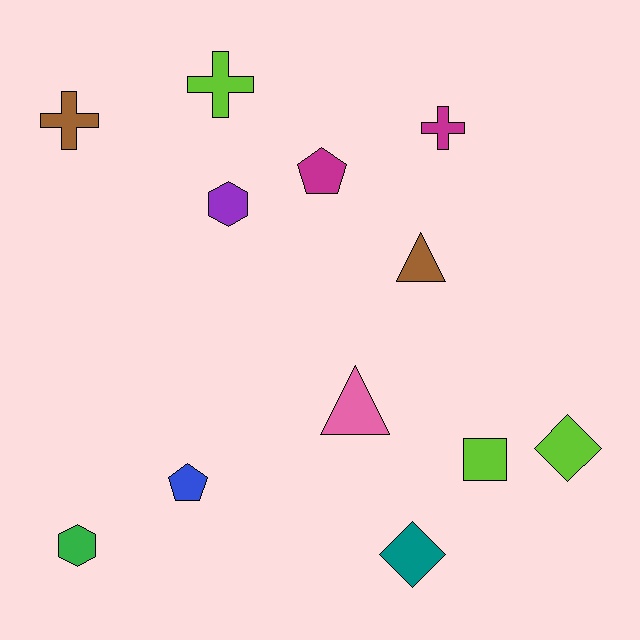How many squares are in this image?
There is 1 square.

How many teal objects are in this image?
There is 1 teal object.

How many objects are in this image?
There are 12 objects.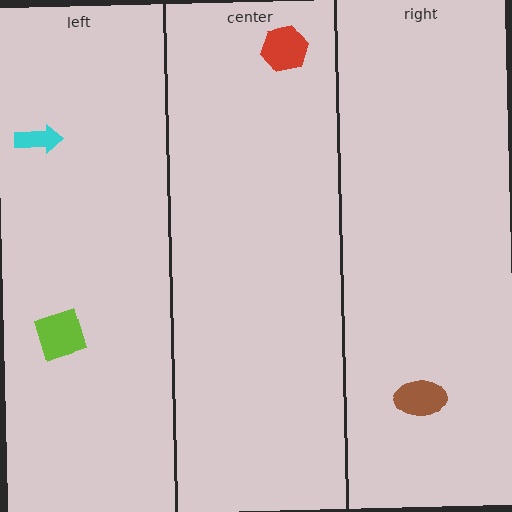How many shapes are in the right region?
1.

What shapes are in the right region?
The brown ellipse.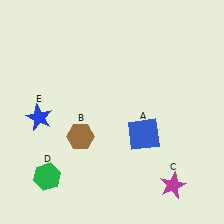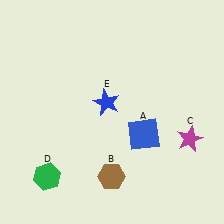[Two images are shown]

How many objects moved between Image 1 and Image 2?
3 objects moved between the two images.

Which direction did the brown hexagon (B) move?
The brown hexagon (B) moved down.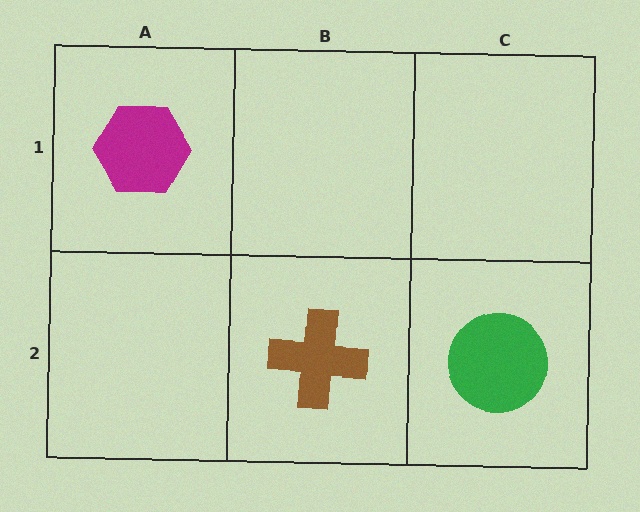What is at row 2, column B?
A brown cross.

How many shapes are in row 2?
2 shapes.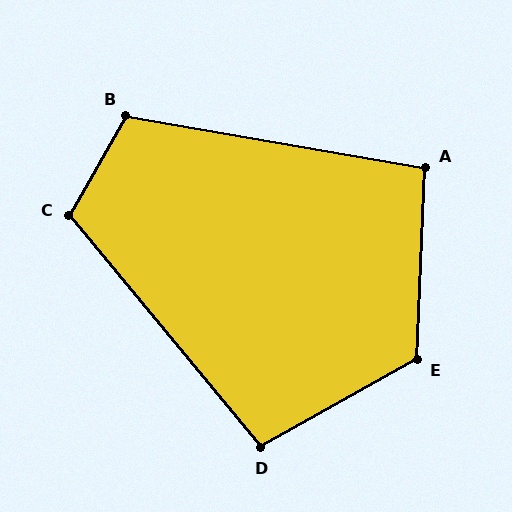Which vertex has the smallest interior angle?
A, at approximately 97 degrees.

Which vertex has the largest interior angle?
E, at approximately 122 degrees.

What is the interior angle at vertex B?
Approximately 110 degrees (obtuse).